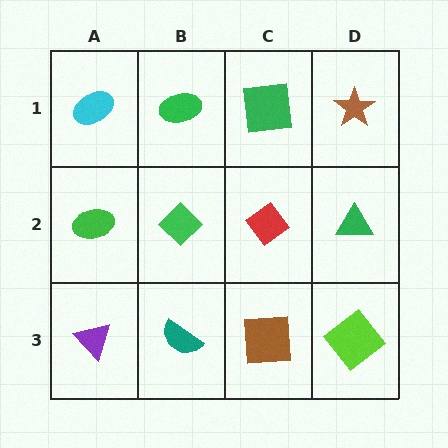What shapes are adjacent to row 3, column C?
A red diamond (row 2, column C), a teal semicircle (row 3, column B), a lime diamond (row 3, column D).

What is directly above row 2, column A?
A cyan ellipse.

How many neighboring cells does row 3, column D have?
2.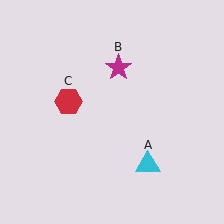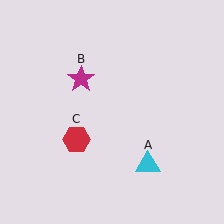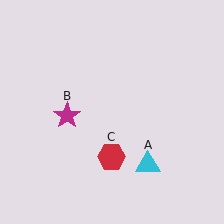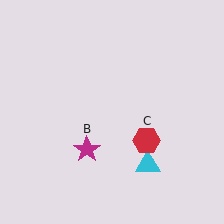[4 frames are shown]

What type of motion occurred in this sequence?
The magenta star (object B), red hexagon (object C) rotated counterclockwise around the center of the scene.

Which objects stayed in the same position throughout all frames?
Cyan triangle (object A) remained stationary.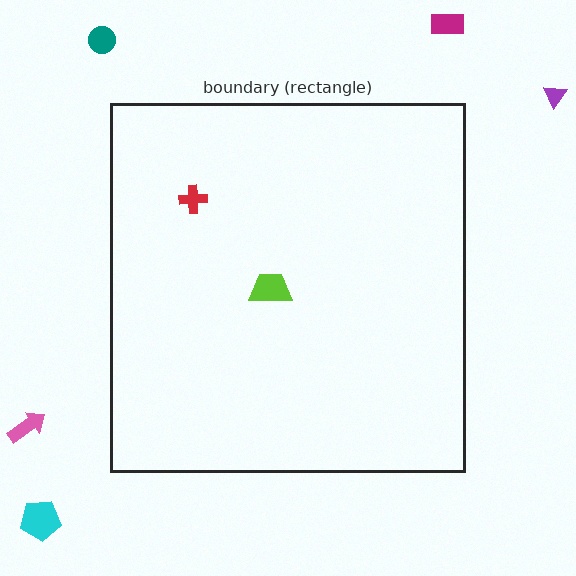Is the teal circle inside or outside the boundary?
Outside.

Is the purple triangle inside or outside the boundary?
Outside.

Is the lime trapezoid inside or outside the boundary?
Inside.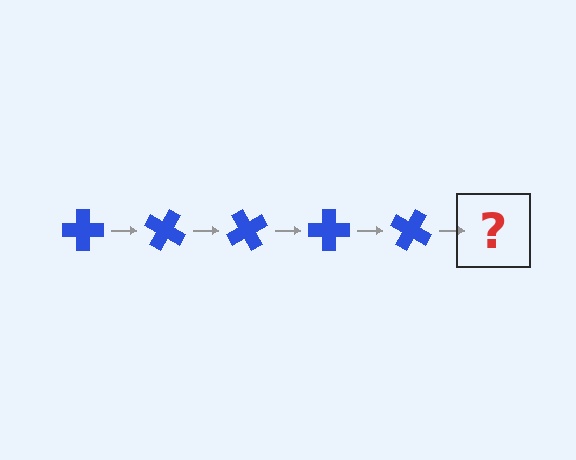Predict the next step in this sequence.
The next step is a blue cross rotated 150 degrees.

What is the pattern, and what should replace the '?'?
The pattern is that the cross rotates 30 degrees each step. The '?' should be a blue cross rotated 150 degrees.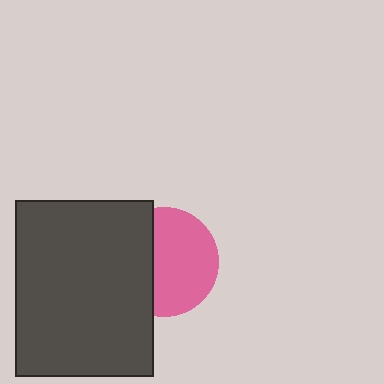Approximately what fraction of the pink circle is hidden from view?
Roughly 38% of the pink circle is hidden behind the dark gray rectangle.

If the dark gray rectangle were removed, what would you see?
You would see the complete pink circle.